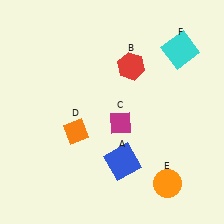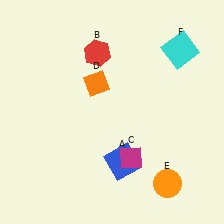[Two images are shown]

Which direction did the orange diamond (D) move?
The orange diamond (D) moved up.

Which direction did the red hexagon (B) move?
The red hexagon (B) moved left.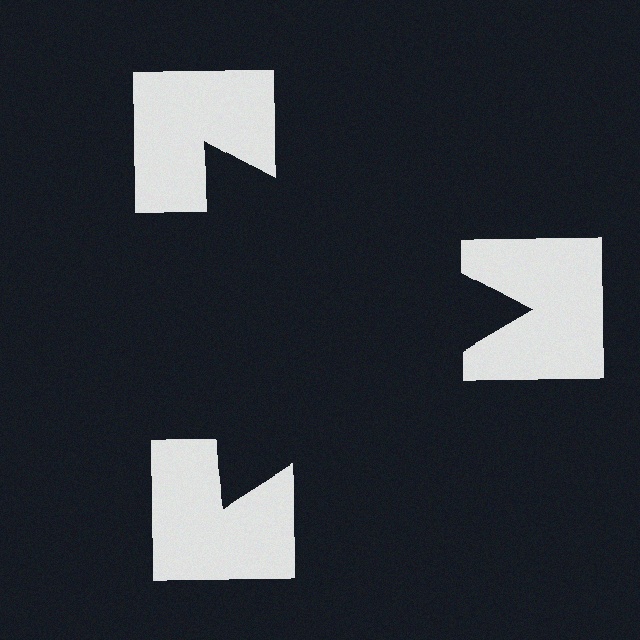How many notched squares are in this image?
There are 3 — one at each vertex of the illusory triangle.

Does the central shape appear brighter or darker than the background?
It typically appears slightly darker than the background, even though no actual brightness change is drawn.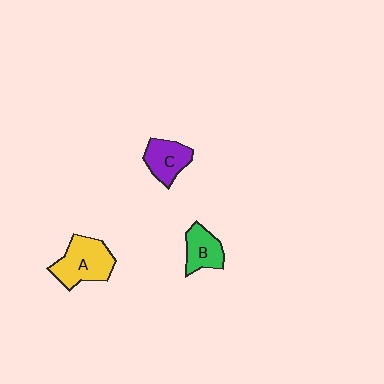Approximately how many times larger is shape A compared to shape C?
Approximately 1.4 times.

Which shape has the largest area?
Shape A (yellow).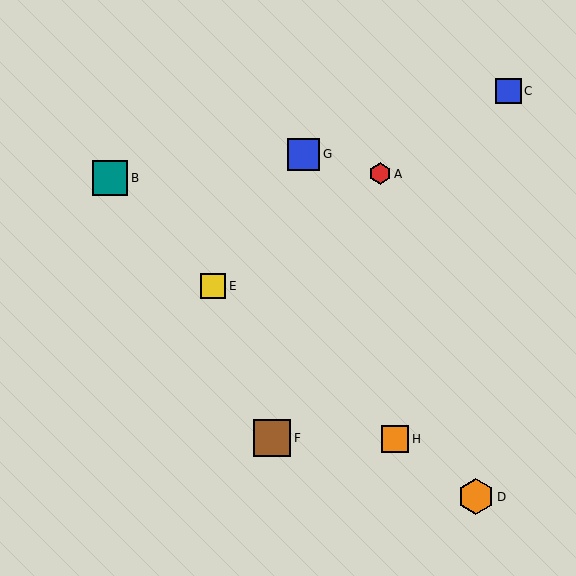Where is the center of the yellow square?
The center of the yellow square is at (213, 286).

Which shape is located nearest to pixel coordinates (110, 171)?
The teal square (labeled B) at (110, 178) is nearest to that location.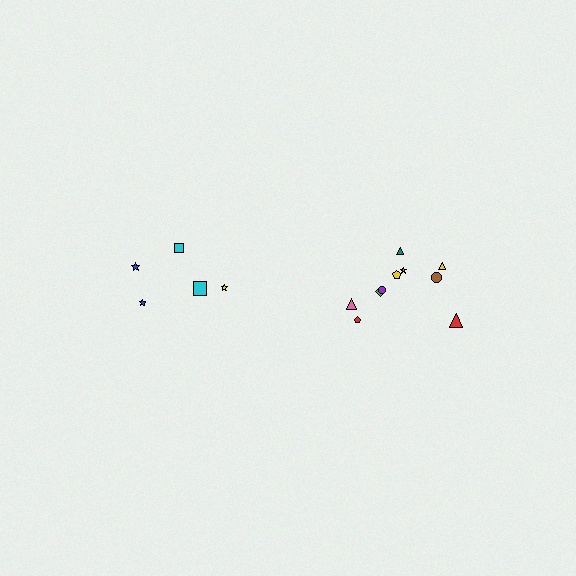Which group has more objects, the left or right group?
The right group.